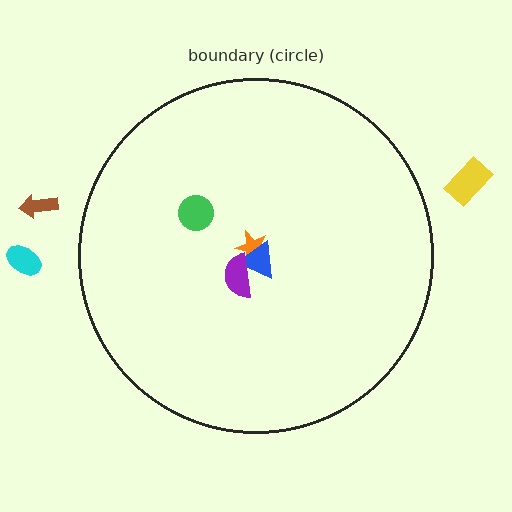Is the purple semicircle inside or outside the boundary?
Inside.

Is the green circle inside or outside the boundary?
Inside.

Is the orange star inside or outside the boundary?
Inside.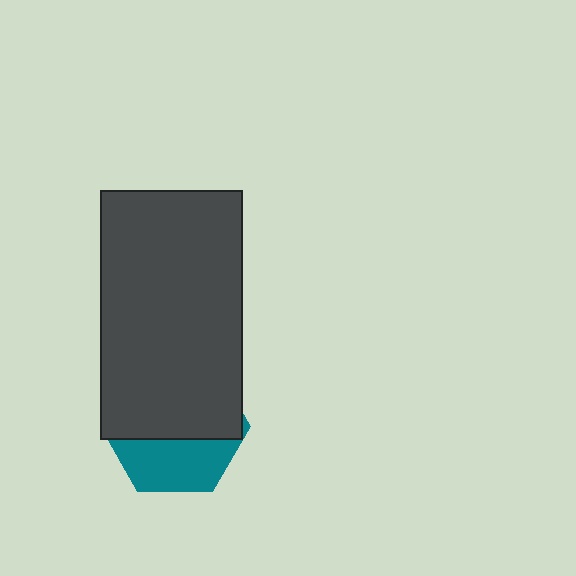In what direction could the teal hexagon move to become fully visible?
The teal hexagon could move down. That would shift it out from behind the dark gray rectangle entirely.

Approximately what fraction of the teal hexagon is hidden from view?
Roughly 62% of the teal hexagon is hidden behind the dark gray rectangle.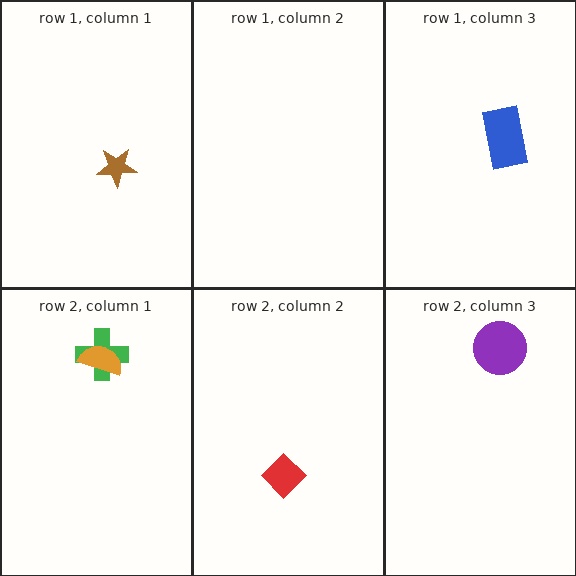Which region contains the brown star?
The row 1, column 1 region.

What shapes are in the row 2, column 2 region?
The red diamond.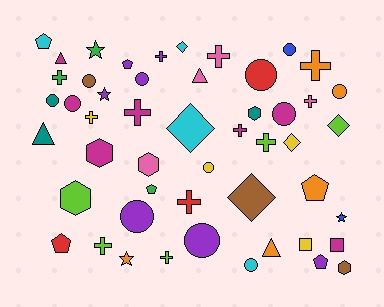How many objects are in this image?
There are 50 objects.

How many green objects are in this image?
There are 3 green objects.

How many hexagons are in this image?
There are 5 hexagons.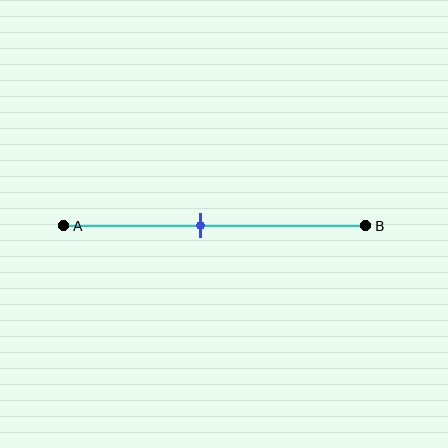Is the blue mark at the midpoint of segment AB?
No, the mark is at about 45% from A, not at the 50% midpoint.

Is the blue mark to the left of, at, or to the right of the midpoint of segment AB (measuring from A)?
The blue mark is to the left of the midpoint of segment AB.